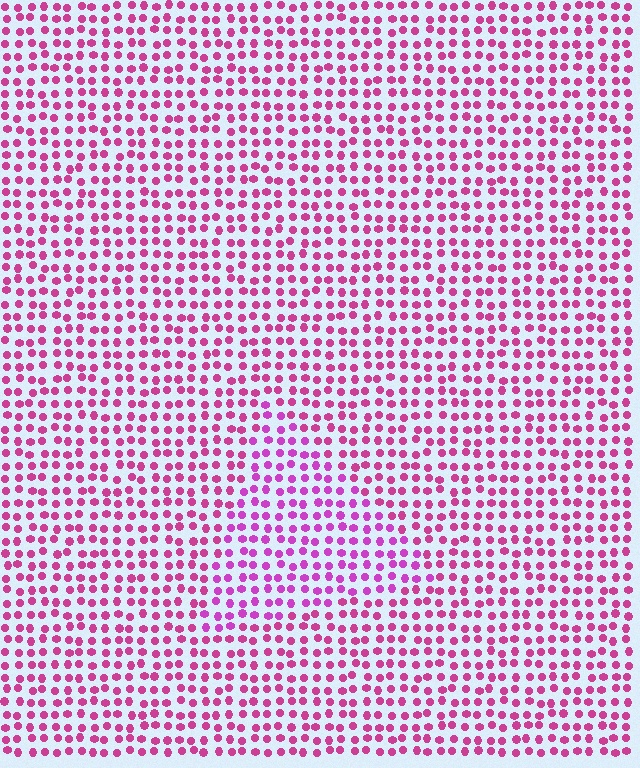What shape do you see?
I see a triangle.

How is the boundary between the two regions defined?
The boundary is defined purely by a slight shift in hue (about 22 degrees). Spacing, size, and orientation are identical on both sides.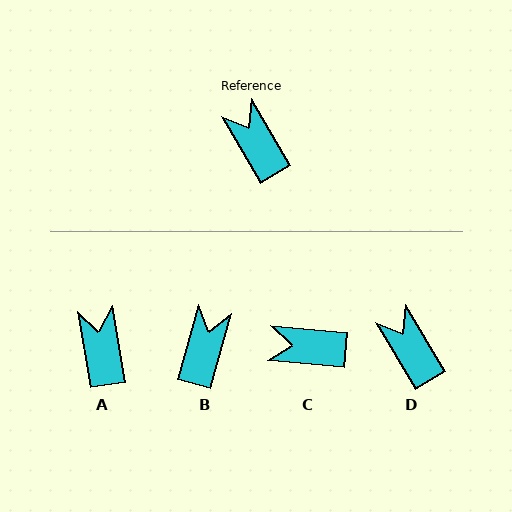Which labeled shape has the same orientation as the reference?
D.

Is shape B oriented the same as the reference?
No, it is off by about 46 degrees.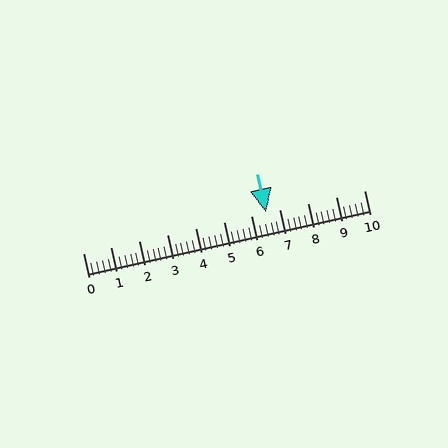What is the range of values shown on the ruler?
The ruler shows values from 0 to 10.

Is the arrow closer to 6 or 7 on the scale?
The arrow is closer to 7.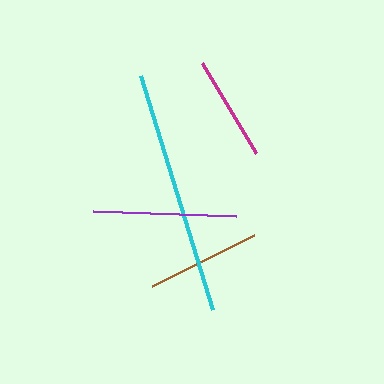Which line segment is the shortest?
The magenta line is the shortest at approximately 105 pixels.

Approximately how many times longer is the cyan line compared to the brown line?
The cyan line is approximately 2.1 times the length of the brown line.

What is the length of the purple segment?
The purple segment is approximately 143 pixels long.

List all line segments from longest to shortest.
From longest to shortest: cyan, purple, brown, magenta.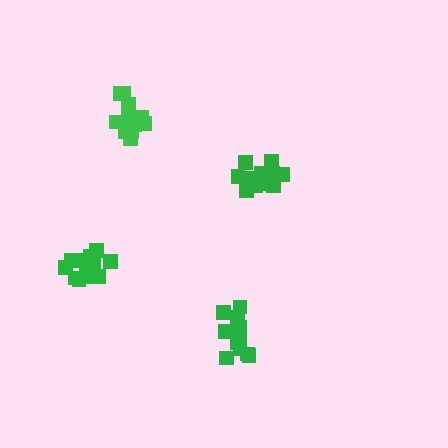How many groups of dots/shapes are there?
There are 4 groups.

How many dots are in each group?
Group 1: 13 dots, Group 2: 13 dots, Group 3: 12 dots, Group 4: 15 dots (53 total).